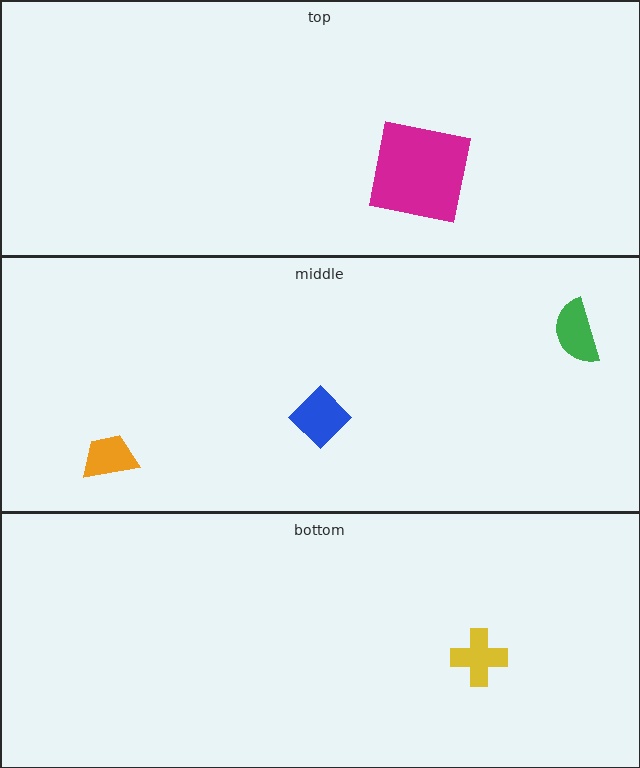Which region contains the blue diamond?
The middle region.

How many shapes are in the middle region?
3.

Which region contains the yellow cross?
The bottom region.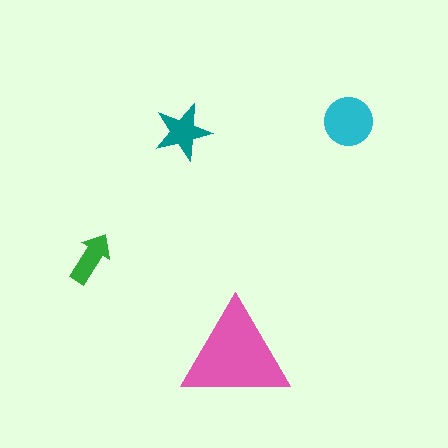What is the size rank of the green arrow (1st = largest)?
4th.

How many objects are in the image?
There are 4 objects in the image.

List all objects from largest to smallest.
The pink triangle, the cyan circle, the teal star, the green arrow.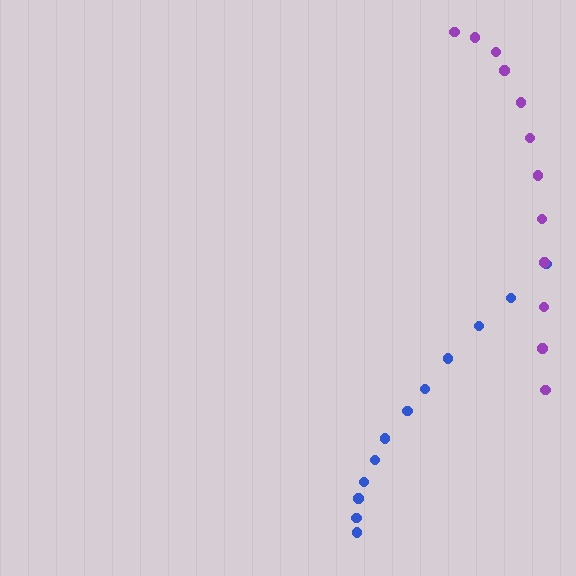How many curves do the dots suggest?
There are 2 distinct paths.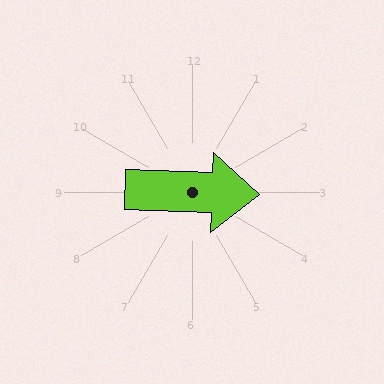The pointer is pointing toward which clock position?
Roughly 3 o'clock.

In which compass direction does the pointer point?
East.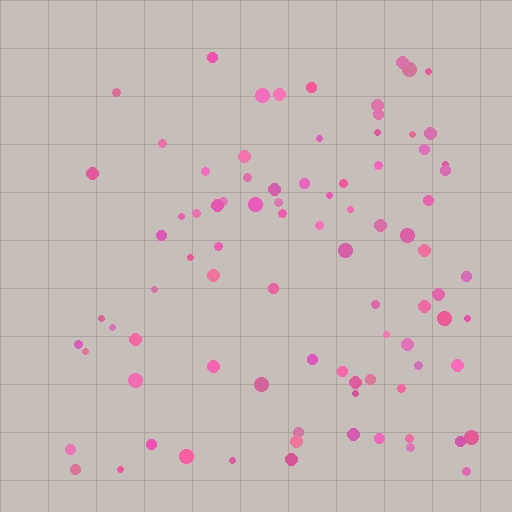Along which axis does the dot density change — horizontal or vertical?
Horizontal.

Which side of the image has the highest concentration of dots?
The right.